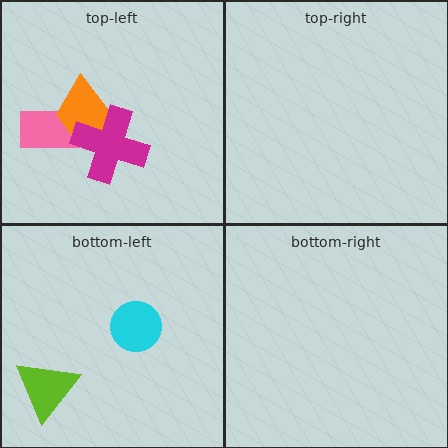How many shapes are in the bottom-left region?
2.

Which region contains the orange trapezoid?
The top-left region.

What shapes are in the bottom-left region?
The cyan circle, the lime triangle.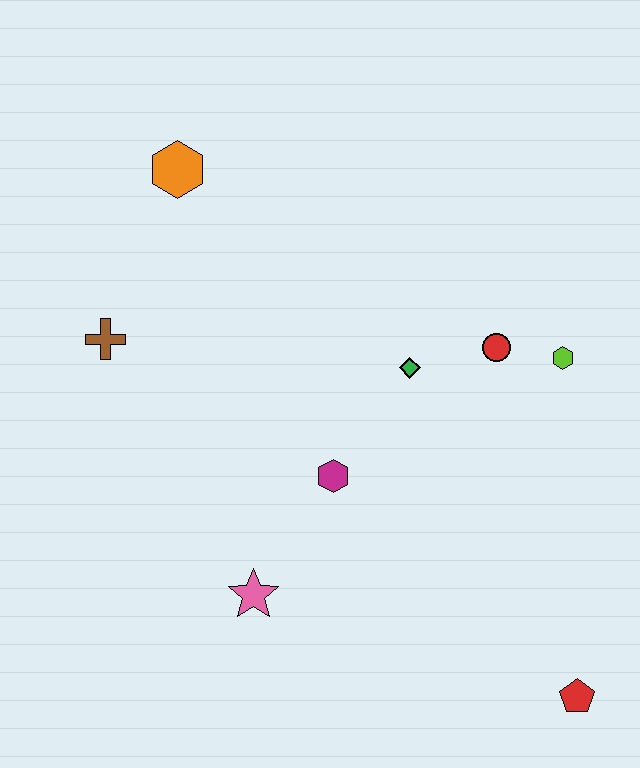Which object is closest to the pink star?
The magenta hexagon is closest to the pink star.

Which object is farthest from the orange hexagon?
The red pentagon is farthest from the orange hexagon.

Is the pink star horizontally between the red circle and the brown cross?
Yes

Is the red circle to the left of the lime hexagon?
Yes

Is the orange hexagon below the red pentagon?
No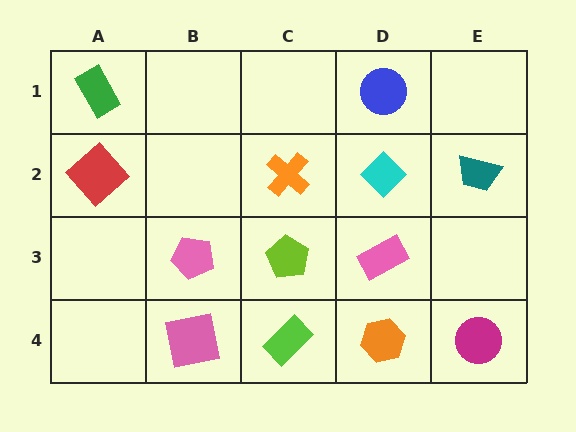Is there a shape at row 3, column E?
No, that cell is empty.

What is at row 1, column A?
A green rectangle.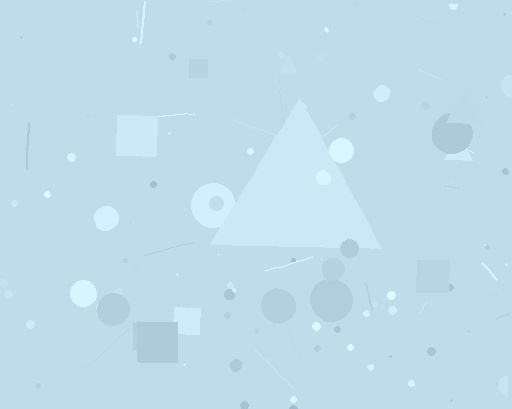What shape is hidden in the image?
A triangle is hidden in the image.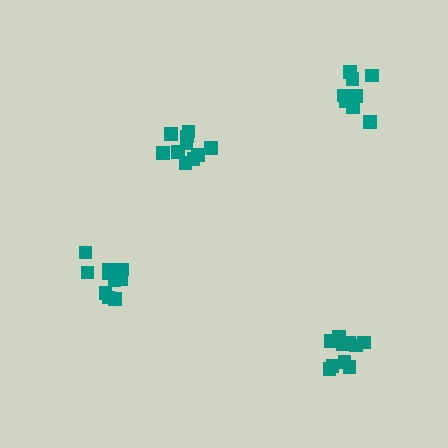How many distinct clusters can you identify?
There are 4 distinct clusters.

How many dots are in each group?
Group 1: 9 dots, Group 2: 10 dots, Group 3: 10 dots, Group 4: 10 dots (39 total).